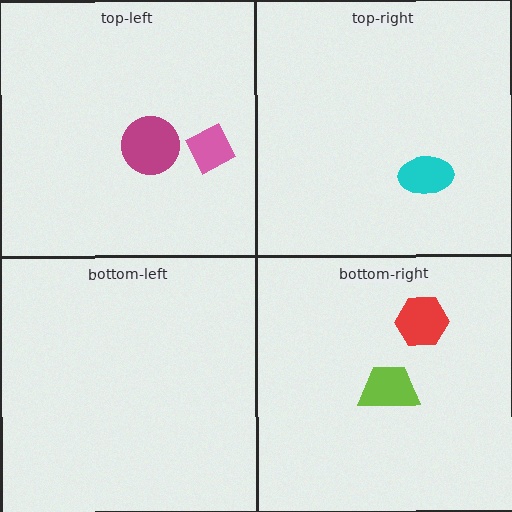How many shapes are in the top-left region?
2.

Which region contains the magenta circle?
The top-left region.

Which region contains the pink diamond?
The top-left region.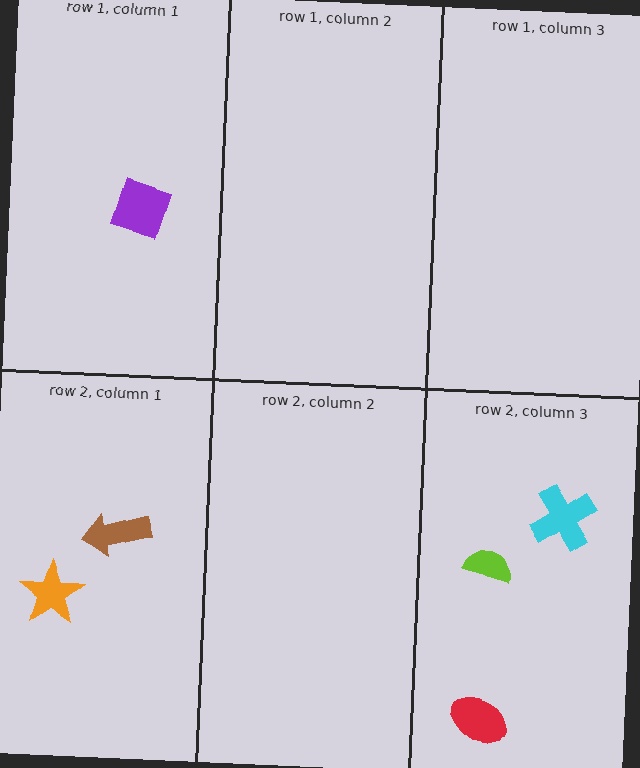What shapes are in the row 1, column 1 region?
The purple diamond.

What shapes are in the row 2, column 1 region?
The orange star, the brown arrow.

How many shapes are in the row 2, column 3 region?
3.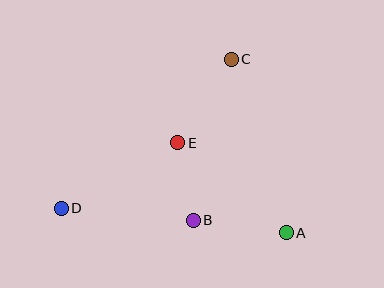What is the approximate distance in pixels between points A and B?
The distance between A and B is approximately 94 pixels.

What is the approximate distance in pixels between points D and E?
The distance between D and E is approximately 134 pixels.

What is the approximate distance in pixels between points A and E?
The distance between A and E is approximately 141 pixels.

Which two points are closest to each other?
Points B and E are closest to each other.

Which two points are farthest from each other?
Points A and D are farthest from each other.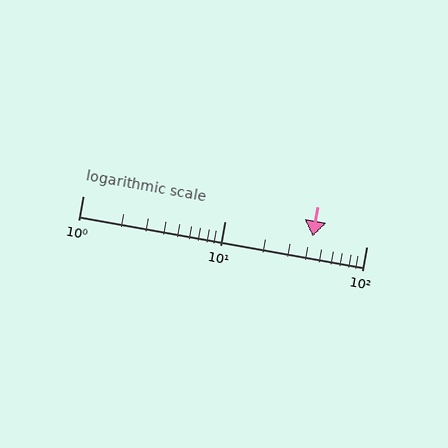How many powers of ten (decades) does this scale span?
The scale spans 2 decades, from 1 to 100.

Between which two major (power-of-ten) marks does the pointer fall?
The pointer is between 10 and 100.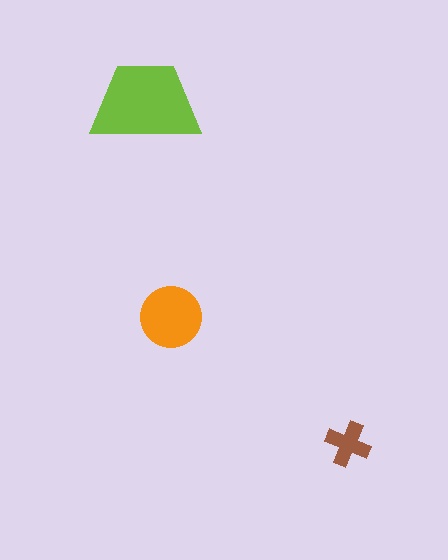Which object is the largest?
The lime trapezoid.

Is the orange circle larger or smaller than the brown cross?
Larger.